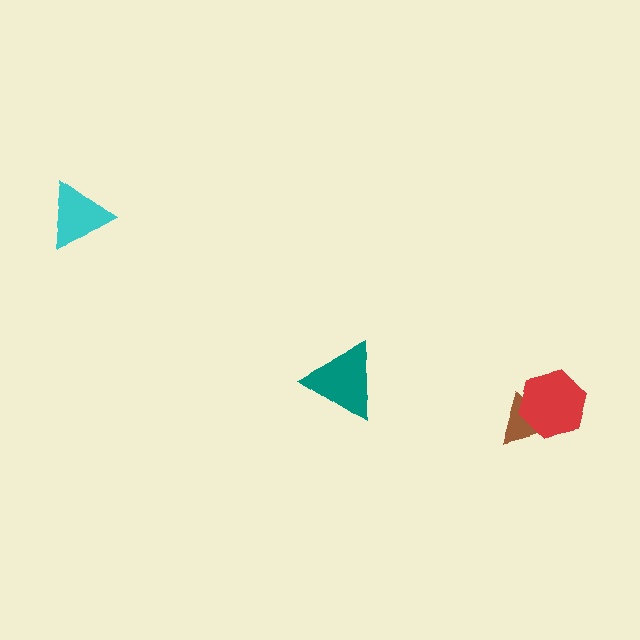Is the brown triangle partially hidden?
Yes, it is partially covered by another shape.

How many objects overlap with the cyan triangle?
0 objects overlap with the cyan triangle.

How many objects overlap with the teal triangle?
0 objects overlap with the teal triangle.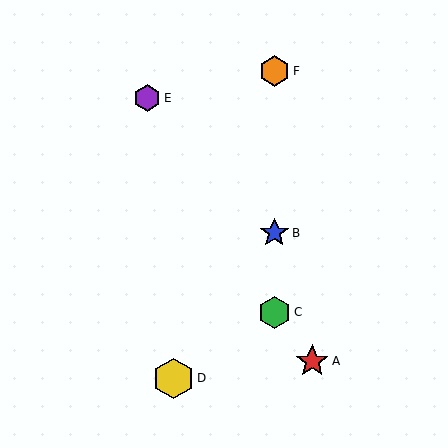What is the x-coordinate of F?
Object F is at x≈274.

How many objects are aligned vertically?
3 objects (B, C, F) are aligned vertically.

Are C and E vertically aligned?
No, C is at x≈274 and E is at x≈147.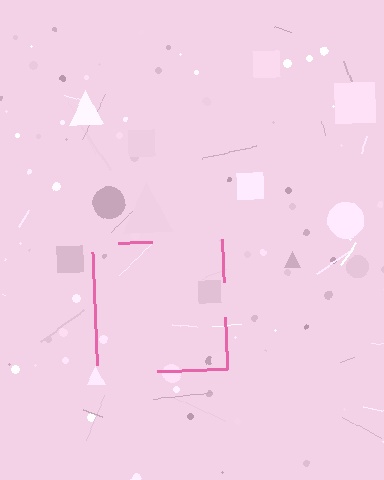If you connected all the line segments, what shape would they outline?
They would outline a square.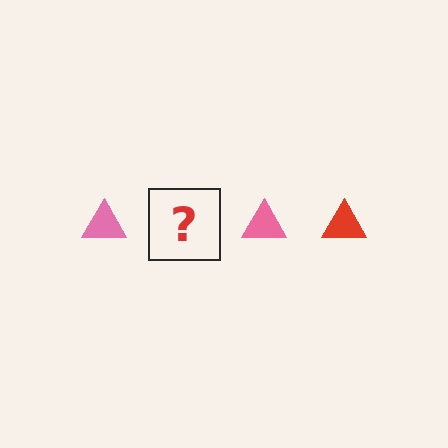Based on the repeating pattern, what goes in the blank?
The blank should be a red triangle.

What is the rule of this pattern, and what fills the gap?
The rule is that the pattern cycles through pink, red triangles. The gap should be filled with a red triangle.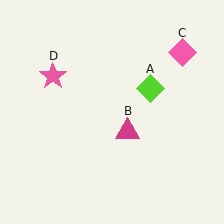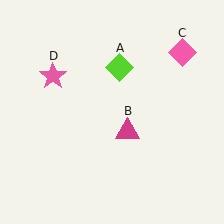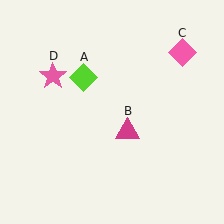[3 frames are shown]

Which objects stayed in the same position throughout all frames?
Magenta triangle (object B) and pink diamond (object C) and pink star (object D) remained stationary.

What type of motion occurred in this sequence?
The lime diamond (object A) rotated counterclockwise around the center of the scene.